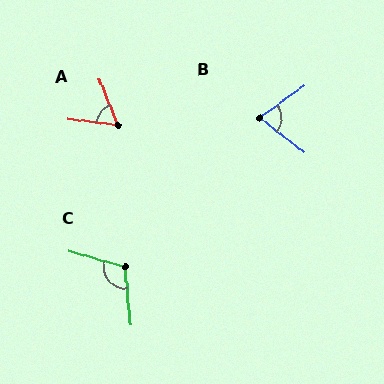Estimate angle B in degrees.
Approximately 74 degrees.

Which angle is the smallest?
A, at approximately 62 degrees.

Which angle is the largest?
C, at approximately 110 degrees.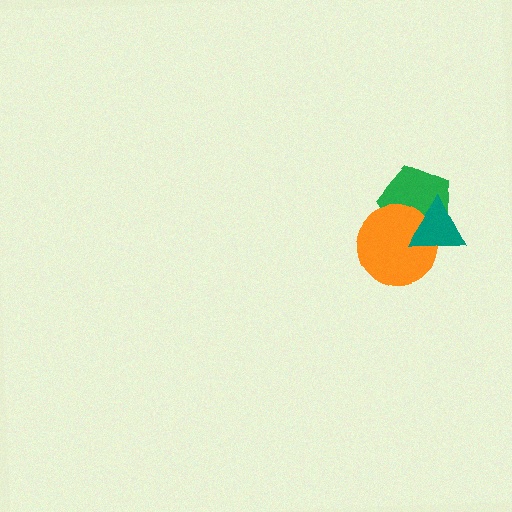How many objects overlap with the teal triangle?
2 objects overlap with the teal triangle.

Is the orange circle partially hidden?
Yes, it is partially covered by another shape.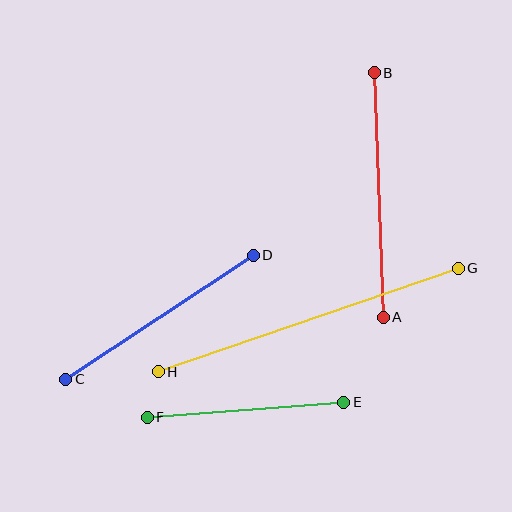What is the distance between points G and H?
The distance is approximately 317 pixels.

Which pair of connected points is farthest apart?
Points G and H are farthest apart.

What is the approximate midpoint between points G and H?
The midpoint is at approximately (308, 320) pixels.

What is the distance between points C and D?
The distance is approximately 225 pixels.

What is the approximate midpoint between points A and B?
The midpoint is at approximately (379, 195) pixels.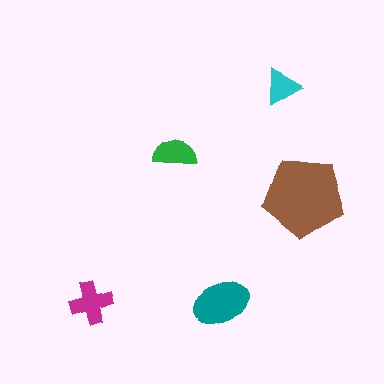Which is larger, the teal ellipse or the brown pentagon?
The brown pentagon.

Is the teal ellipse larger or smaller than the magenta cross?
Larger.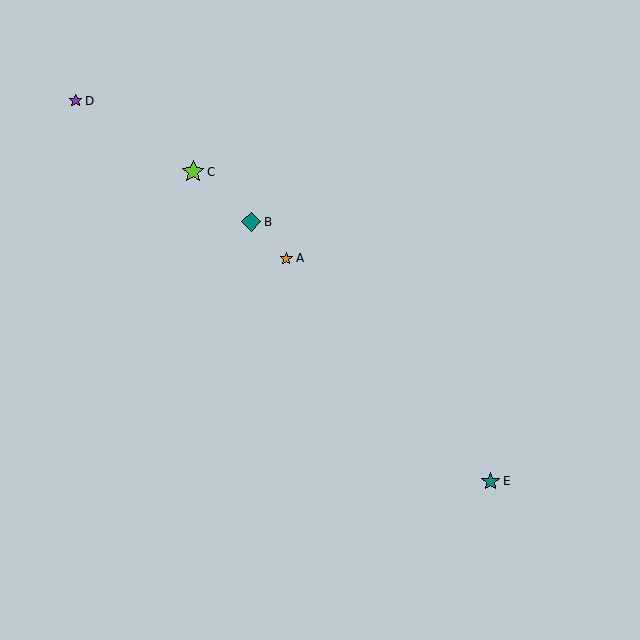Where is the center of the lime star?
The center of the lime star is at (193, 172).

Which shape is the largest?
The lime star (labeled C) is the largest.